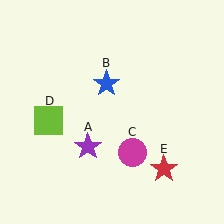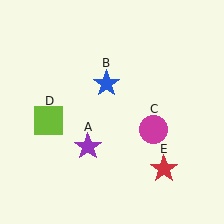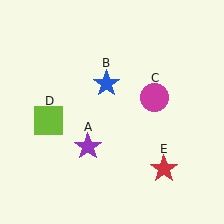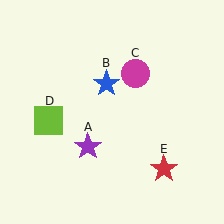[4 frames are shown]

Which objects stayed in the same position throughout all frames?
Purple star (object A) and blue star (object B) and lime square (object D) and red star (object E) remained stationary.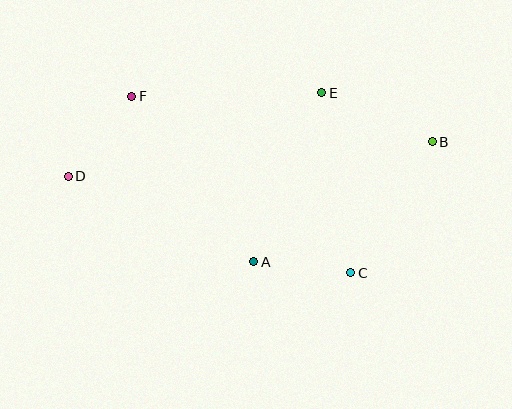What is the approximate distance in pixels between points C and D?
The distance between C and D is approximately 298 pixels.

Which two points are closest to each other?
Points A and C are closest to each other.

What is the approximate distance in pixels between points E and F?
The distance between E and F is approximately 190 pixels.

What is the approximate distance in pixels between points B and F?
The distance between B and F is approximately 304 pixels.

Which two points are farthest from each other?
Points B and D are farthest from each other.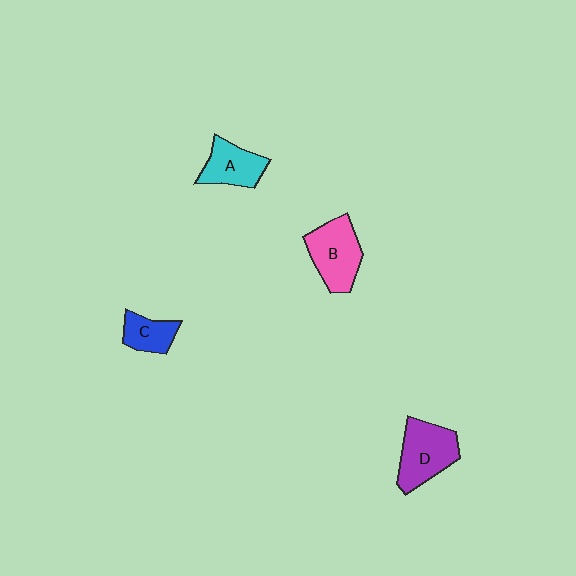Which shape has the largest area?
Shape D (purple).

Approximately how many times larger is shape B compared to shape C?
Approximately 1.7 times.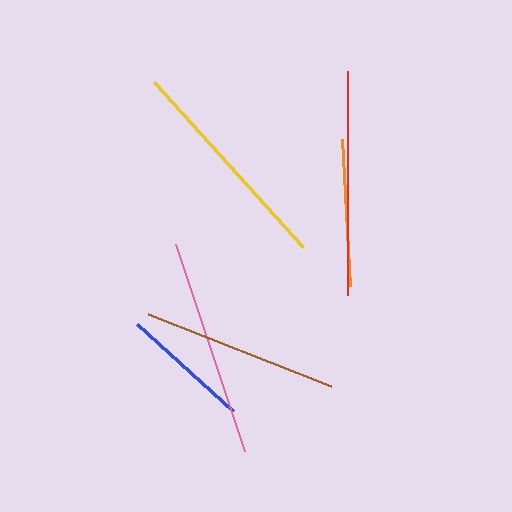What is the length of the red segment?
The red segment is approximately 224 pixels long.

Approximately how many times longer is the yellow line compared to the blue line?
The yellow line is approximately 1.7 times the length of the blue line.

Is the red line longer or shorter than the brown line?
The red line is longer than the brown line.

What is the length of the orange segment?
The orange segment is approximately 147 pixels long.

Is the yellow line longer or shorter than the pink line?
The yellow line is longer than the pink line.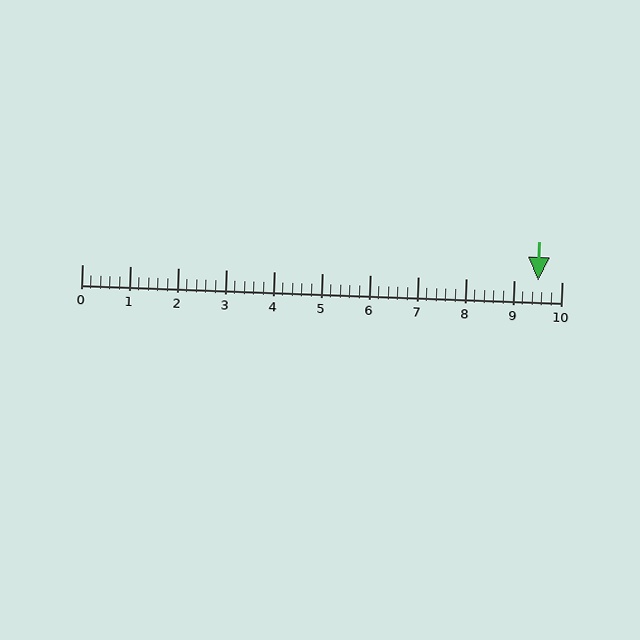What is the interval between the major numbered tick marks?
The major tick marks are spaced 1 units apart.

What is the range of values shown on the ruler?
The ruler shows values from 0 to 10.